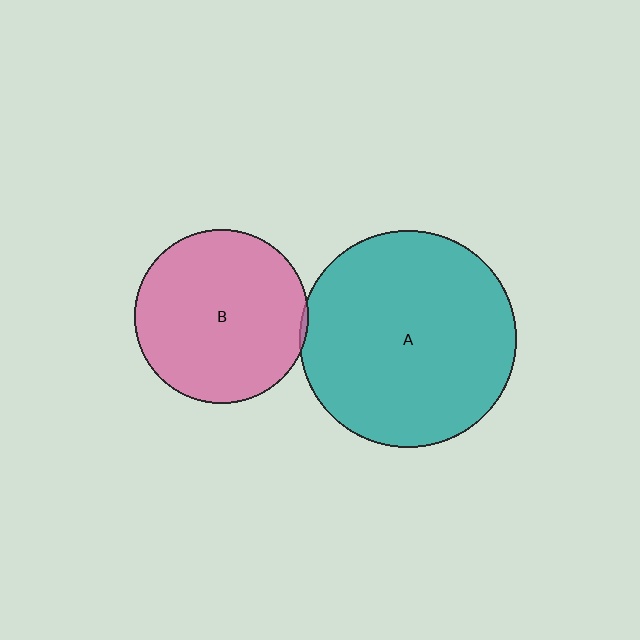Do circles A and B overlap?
Yes.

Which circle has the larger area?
Circle A (teal).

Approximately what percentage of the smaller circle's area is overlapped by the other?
Approximately 5%.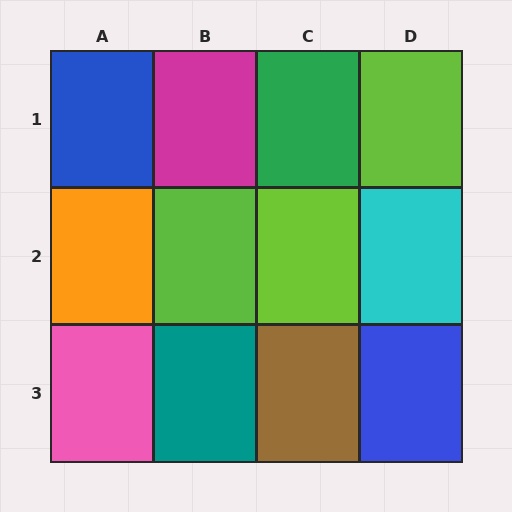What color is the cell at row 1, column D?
Lime.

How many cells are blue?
2 cells are blue.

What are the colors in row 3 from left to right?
Pink, teal, brown, blue.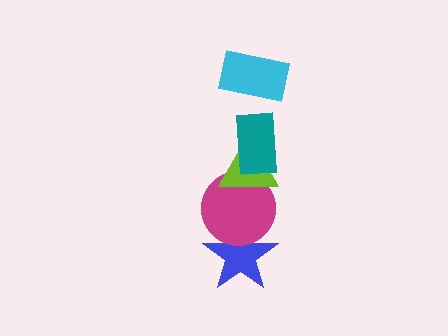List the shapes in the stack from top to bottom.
From top to bottom: the cyan rectangle, the teal rectangle, the lime triangle, the magenta circle, the blue star.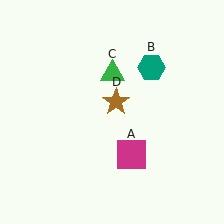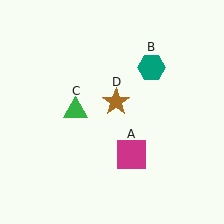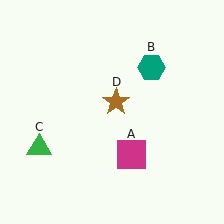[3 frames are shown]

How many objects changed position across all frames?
1 object changed position: green triangle (object C).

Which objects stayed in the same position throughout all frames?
Magenta square (object A) and teal hexagon (object B) and brown star (object D) remained stationary.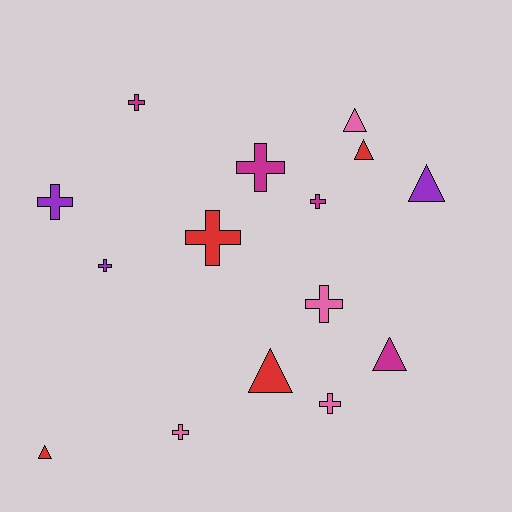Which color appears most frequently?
Red, with 4 objects.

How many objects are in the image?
There are 15 objects.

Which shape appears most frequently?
Cross, with 9 objects.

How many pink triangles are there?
There is 1 pink triangle.